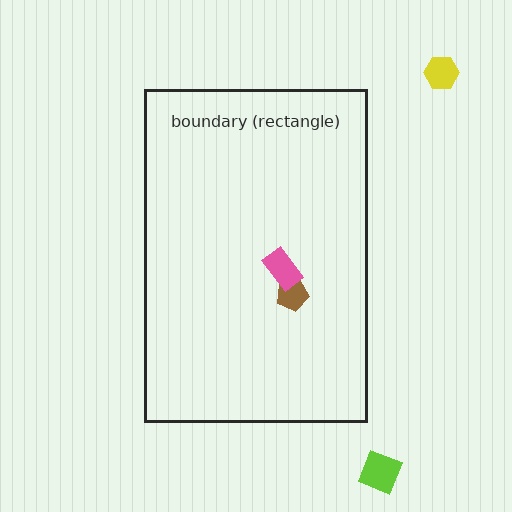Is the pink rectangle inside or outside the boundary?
Inside.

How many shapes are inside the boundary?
2 inside, 2 outside.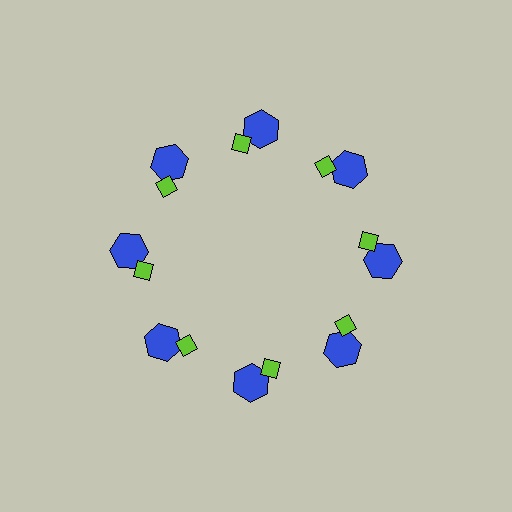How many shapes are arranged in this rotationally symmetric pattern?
There are 16 shapes, arranged in 8 groups of 2.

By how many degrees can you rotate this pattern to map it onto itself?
The pattern maps onto itself every 45 degrees of rotation.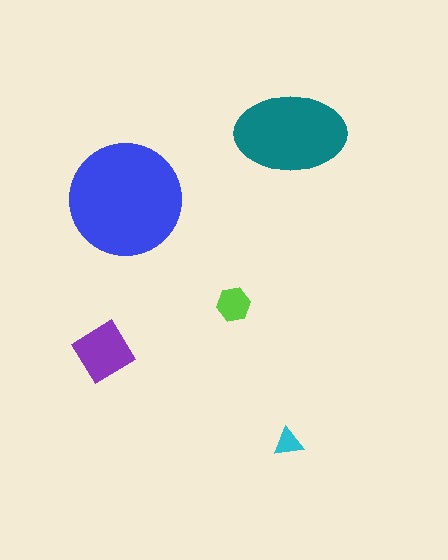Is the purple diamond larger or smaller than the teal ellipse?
Smaller.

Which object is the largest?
The blue circle.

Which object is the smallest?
The cyan triangle.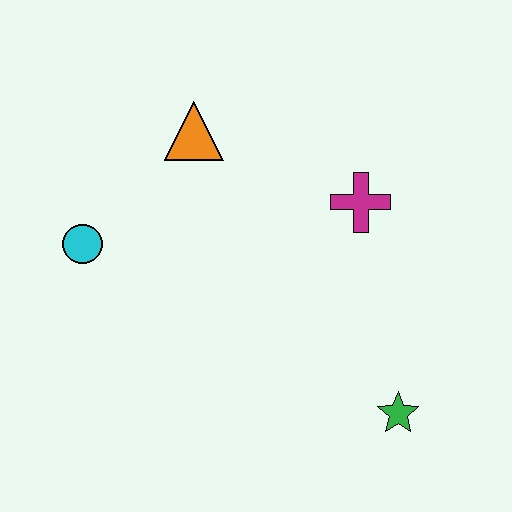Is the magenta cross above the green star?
Yes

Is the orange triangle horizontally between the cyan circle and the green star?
Yes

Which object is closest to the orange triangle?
The cyan circle is closest to the orange triangle.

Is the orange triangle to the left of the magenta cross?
Yes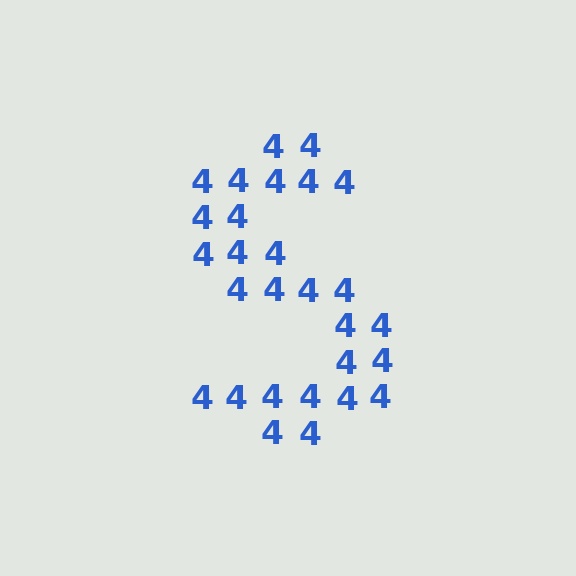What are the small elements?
The small elements are digit 4's.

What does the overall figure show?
The overall figure shows the letter S.